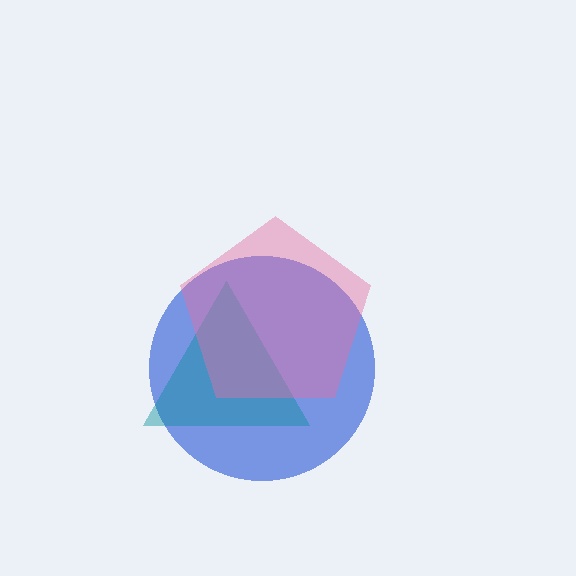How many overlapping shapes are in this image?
There are 3 overlapping shapes in the image.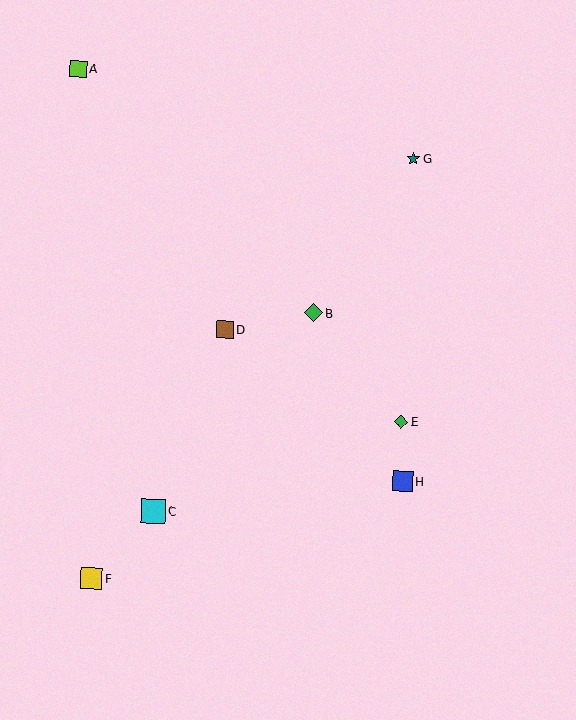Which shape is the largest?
The cyan square (labeled C) is the largest.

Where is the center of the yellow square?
The center of the yellow square is at (91, 578).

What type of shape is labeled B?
Shape B is a green diamond.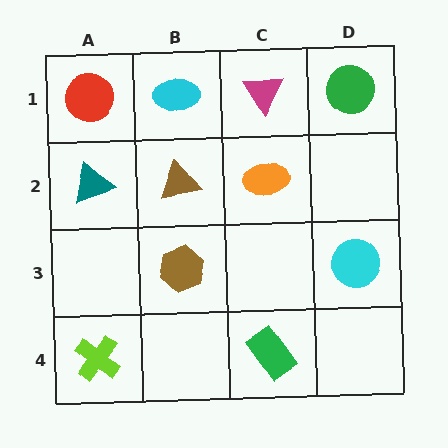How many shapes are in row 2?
3 shapes.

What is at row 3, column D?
A cyan circle.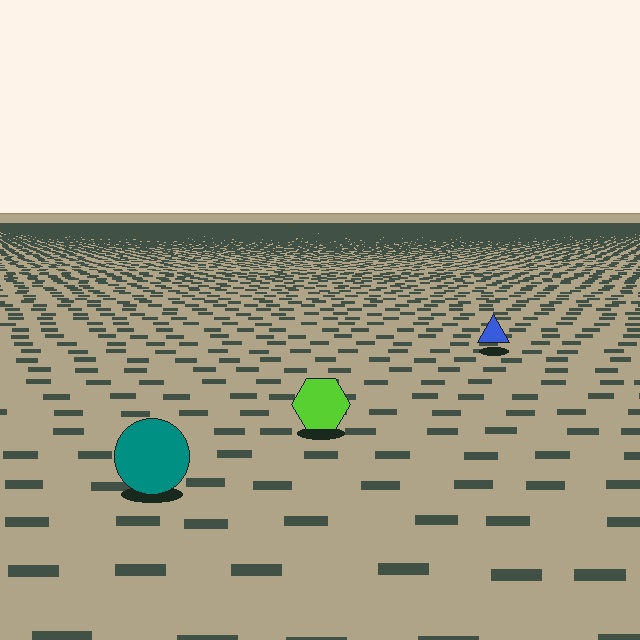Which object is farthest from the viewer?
The blue triangle is farthest from the viewer. It appears smaller and the ground texture around it is denser.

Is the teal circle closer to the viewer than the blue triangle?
Yes. The teal circle is closer — you can tell from the texture gradient: the ground texture is coarser near it.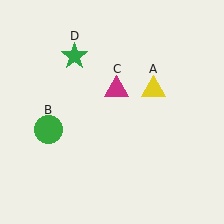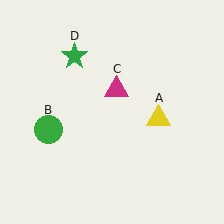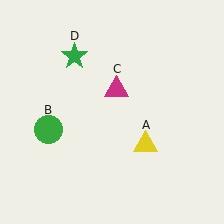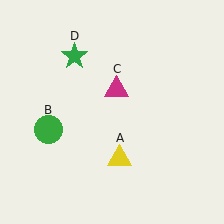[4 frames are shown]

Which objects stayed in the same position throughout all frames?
Green circle (object B) and magenta triangle (object C) and green star (object D) remained stationary.